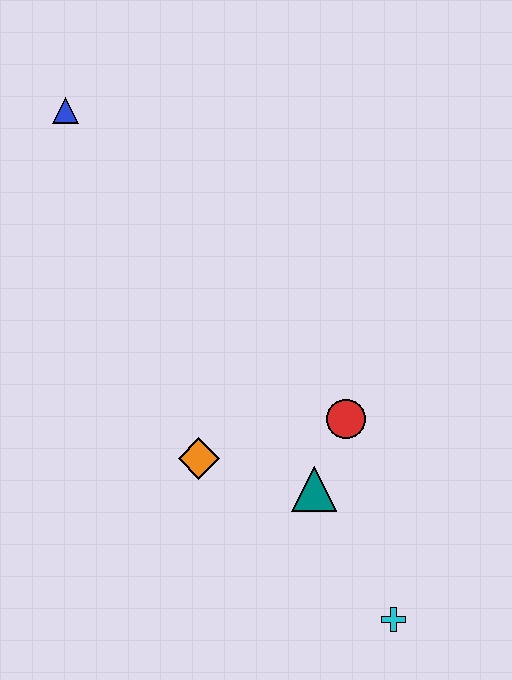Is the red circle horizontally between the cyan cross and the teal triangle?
Yes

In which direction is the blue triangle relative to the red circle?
The blue triangle is above the red circle.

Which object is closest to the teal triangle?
The red circle is closest to the teal triangle.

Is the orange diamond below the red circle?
Yes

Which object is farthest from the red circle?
The blue triangle is farthest from the red circle.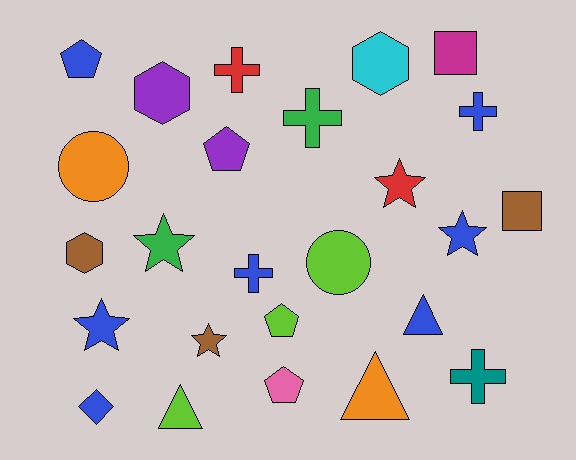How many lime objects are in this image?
There are 3 lime objects.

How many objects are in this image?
There are 25 objects.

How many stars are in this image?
There are 5 stars.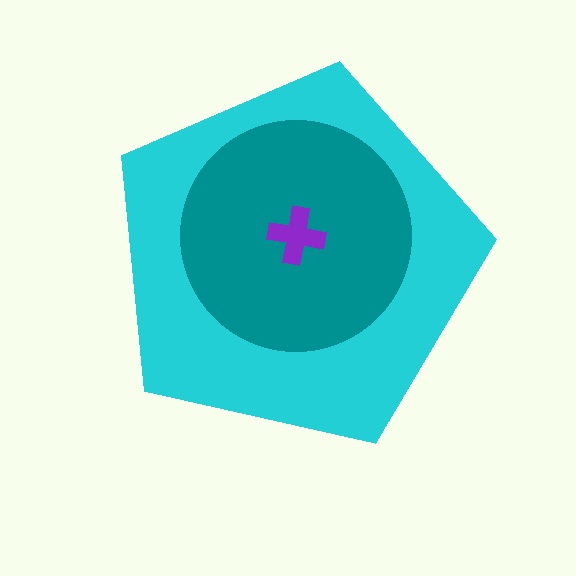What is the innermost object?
The purple cross.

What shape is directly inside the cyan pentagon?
The teal circle.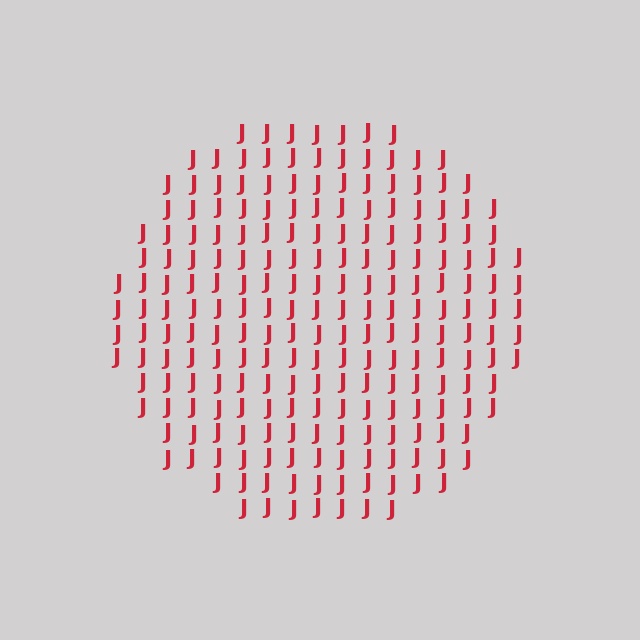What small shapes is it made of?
It is made of small letter J's.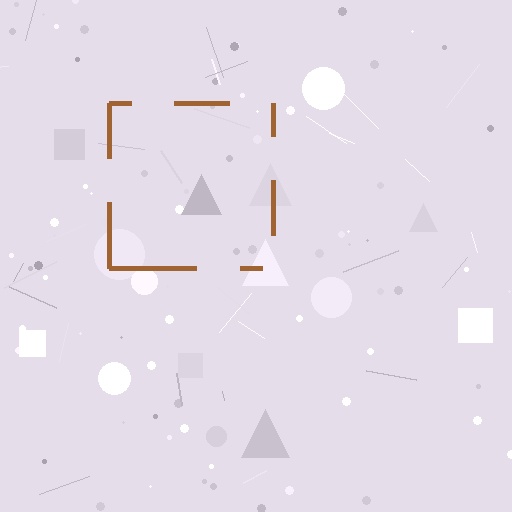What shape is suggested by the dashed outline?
The dashed outline suggests a square.